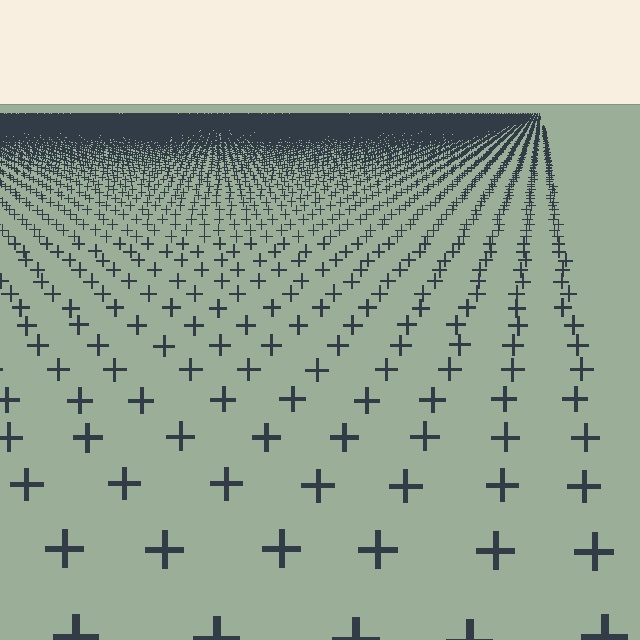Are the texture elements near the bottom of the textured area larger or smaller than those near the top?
Larger. Near the bottom, elements are closer to the viewer and appear at a bigger on-screen size.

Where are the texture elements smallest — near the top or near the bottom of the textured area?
Near the top.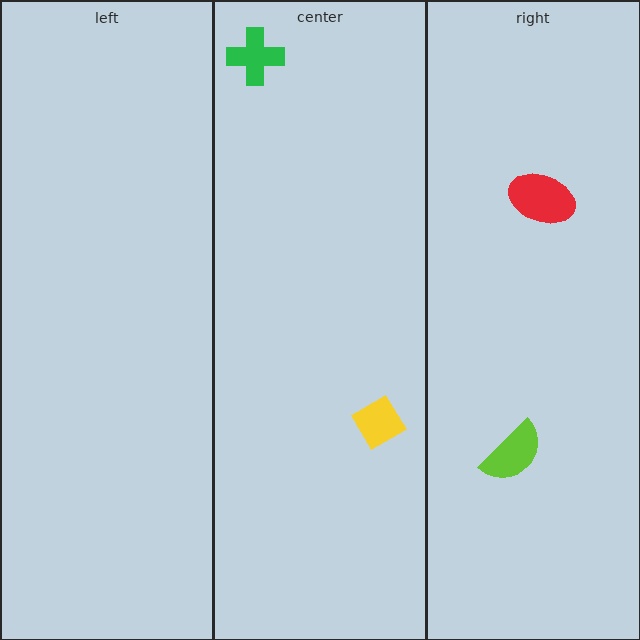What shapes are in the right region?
The red ellipse, the lime semicircle.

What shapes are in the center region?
The green cross, the yellow diamond.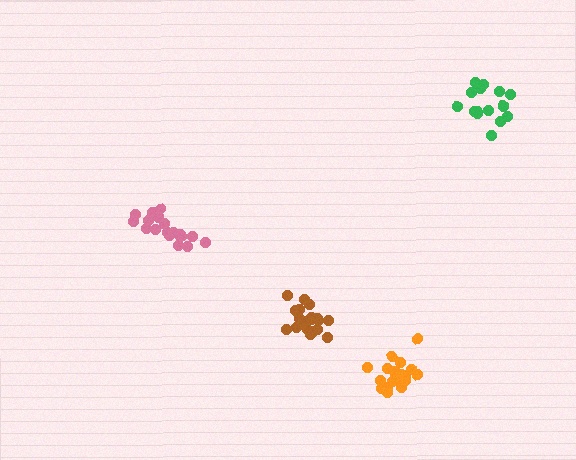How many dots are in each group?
Group 1: 19 dots, Group 2: 20 dots, Group 3: 21 dots, Group 4: 16 dots (76 total).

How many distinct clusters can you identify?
There are 4 distinct clusters.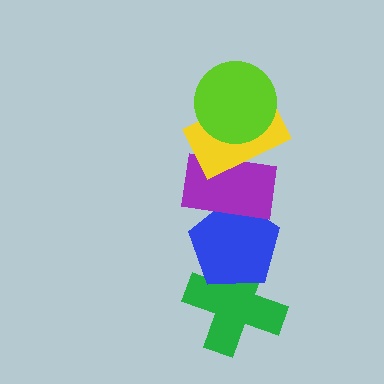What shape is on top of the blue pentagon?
The purple rectangle is on top of the blue pentagon.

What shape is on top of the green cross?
The blue pentagon is on top of the green cross.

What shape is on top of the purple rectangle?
The yellow rectangle is on top of the purple rectangle.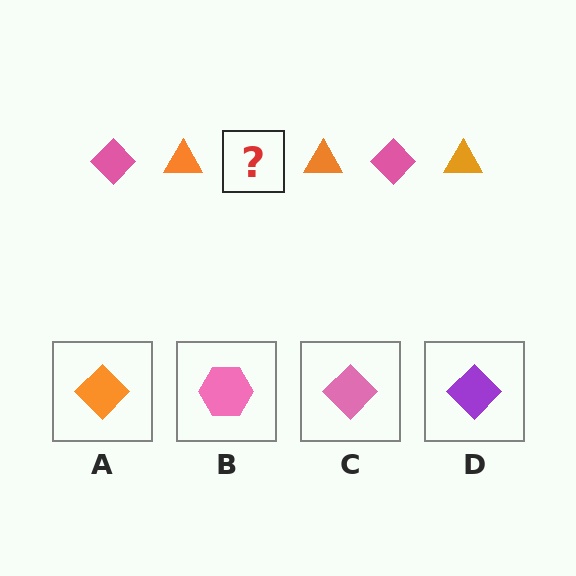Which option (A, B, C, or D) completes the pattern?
C.